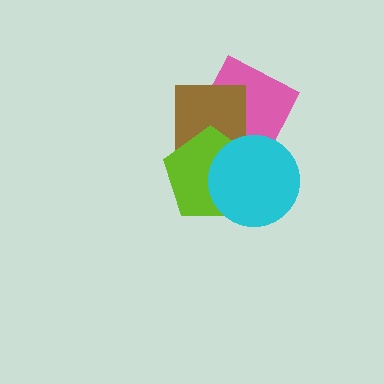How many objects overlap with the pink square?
3 objects overlap with the pink square.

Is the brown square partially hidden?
Yes, it is partially covered by another shape.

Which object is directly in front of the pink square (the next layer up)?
The brown square is directly in front of the pink square.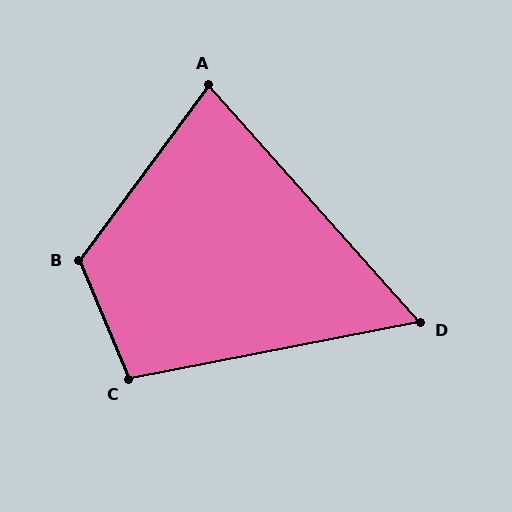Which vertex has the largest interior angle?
B, at approximately 121 degrees.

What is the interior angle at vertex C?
Approximately 102 degrees (obtuse).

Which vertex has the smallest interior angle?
D, at approximately 59 degrees.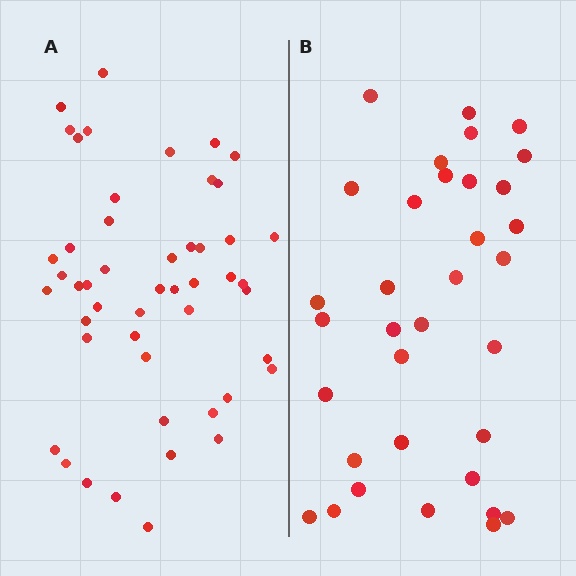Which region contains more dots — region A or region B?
Region A (the left region) has more dots.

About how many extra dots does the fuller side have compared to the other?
Region A has approximately 15 more dots than region B.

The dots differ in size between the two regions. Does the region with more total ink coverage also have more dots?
No. Region B has more total ink coverage because its dots are larger, but region A actually contains more individual dots. Total area can be misleading — the number of items is what matters here.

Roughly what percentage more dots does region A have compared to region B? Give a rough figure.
About 45% more.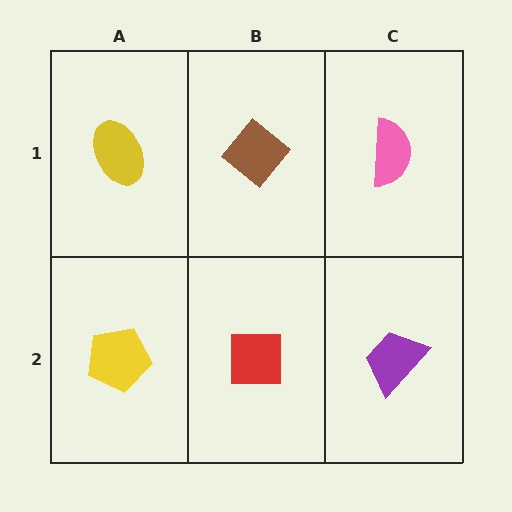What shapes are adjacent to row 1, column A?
A yellow pentagon (row 2, column A), a brown diamond (row 1, column B).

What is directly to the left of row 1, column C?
A brown diamond.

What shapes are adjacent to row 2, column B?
A brown diamond (row 1, column B), a yellow pentagon (row 2, column A), a purple trapezoid (row 2, column C).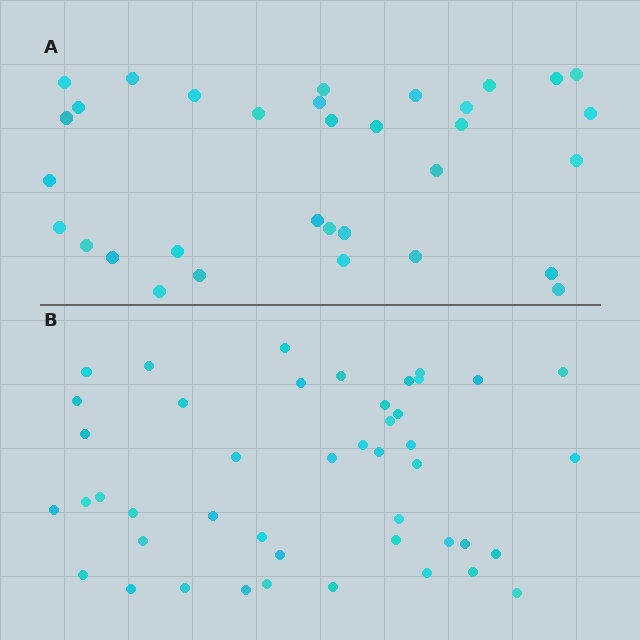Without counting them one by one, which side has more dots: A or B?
Region B (the bottom region) has more dots.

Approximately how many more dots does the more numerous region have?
Region B has roughly 12 or so more dots than region A.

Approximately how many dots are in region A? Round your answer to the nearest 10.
About 30 dots. (The exact count is 33, which rounds to 30.)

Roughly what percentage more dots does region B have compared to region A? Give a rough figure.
About 35% more.